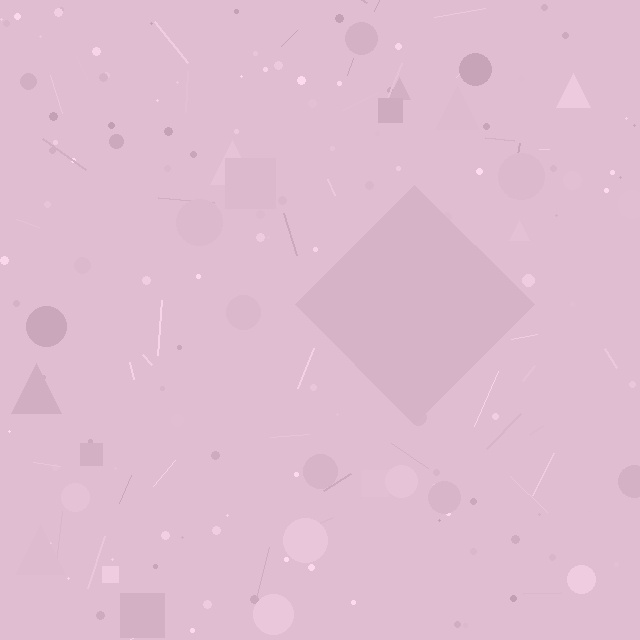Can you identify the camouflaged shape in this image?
The camouflaged shape is a diamond.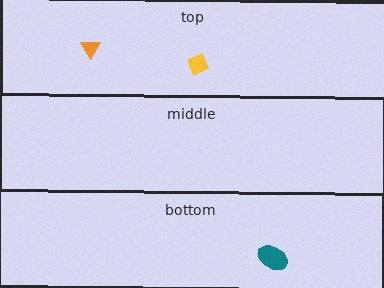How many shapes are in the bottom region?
1.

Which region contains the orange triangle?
The top region.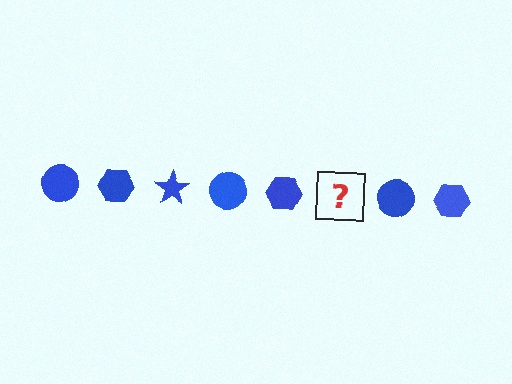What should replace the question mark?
The question mark should be replaced with a blue star.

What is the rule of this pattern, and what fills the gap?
The rule is that the pattern cycles through circle, hexagon, star shapes in blue. The gap should be filled with a blue star.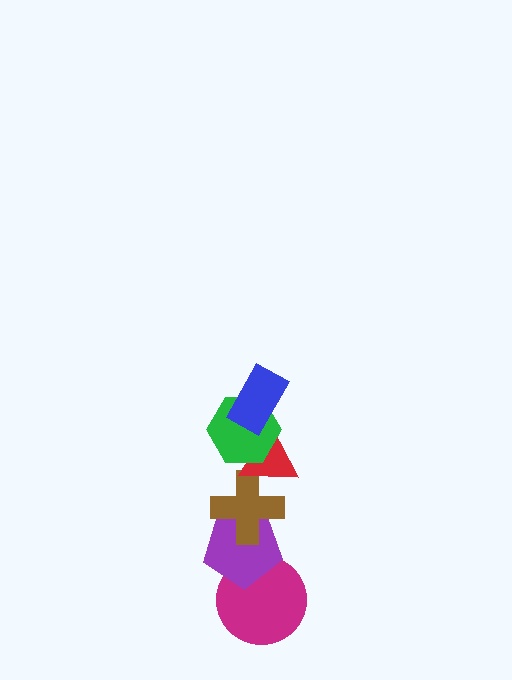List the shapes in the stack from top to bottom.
From top to bottom: the blue rectangle, the green hexagon, the red triangle, the brown cross, the purple pentagon, the magenta circle.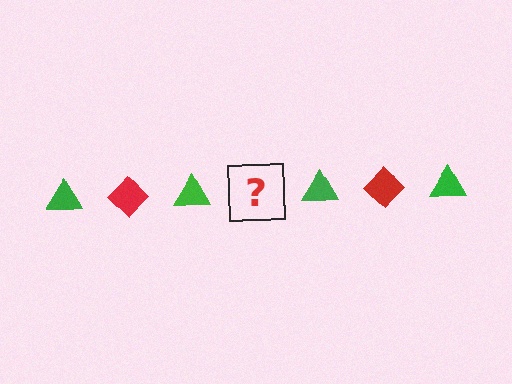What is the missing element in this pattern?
The missing element is a red diamond.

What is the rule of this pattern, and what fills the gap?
The rule is that the pattern alternates between green triangle and red diamond. The gap should be filled with a red diamond.